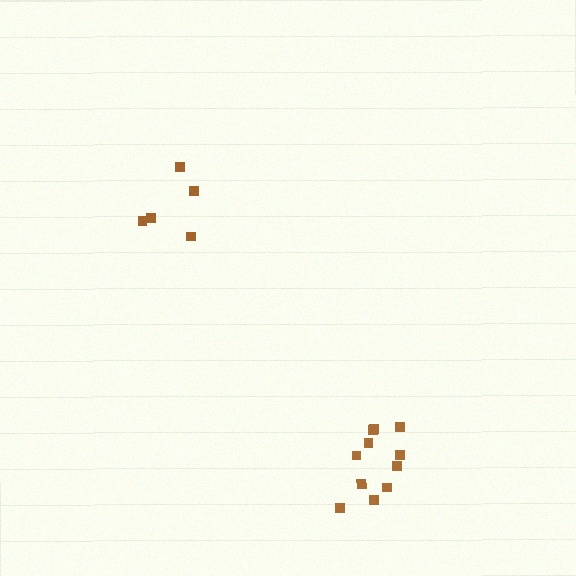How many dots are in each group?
Group 1: 5 dots, Group 2: 11 dots (16 total).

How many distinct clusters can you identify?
There are 2 distinct clusters.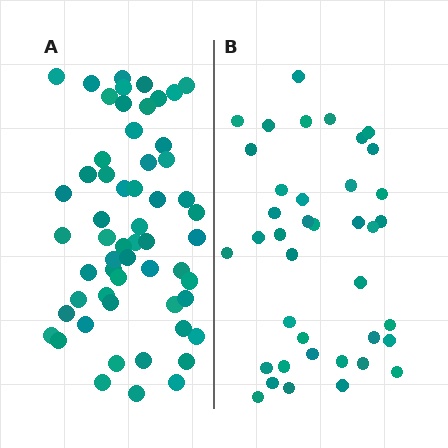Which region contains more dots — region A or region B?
Region A (the left region) has more dots.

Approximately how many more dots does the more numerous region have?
Region A has approximately 20 more dots than region B.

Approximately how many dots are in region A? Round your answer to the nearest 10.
About 60 dots. (The exact count is 57, which rounds to 60.)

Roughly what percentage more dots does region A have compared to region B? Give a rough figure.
About 45% more.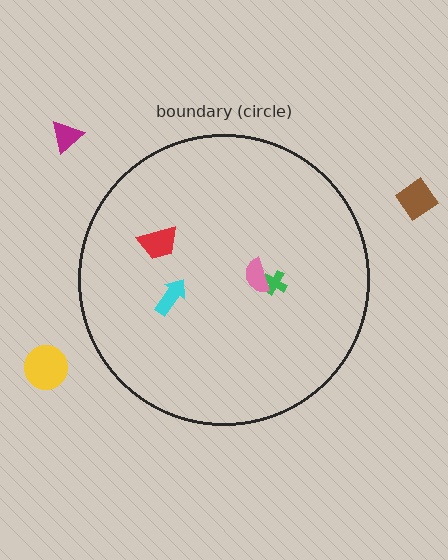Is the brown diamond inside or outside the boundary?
Outside.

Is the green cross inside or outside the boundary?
Inside.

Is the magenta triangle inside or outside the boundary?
Outside.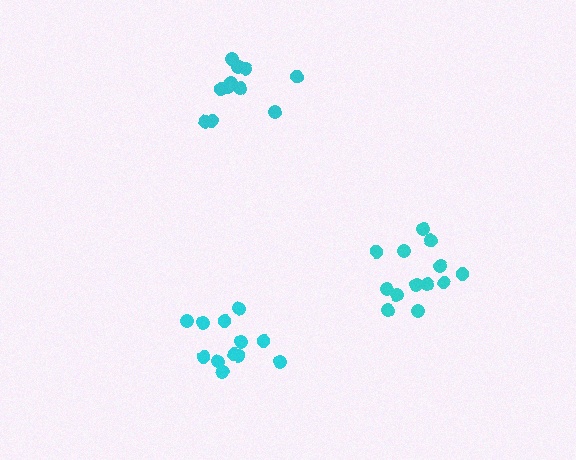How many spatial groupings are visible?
There are 3 spatial groupings.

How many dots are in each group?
Group 1: 13 dots, Group 2: 11 dots, Group 3: 12 dots (36 total).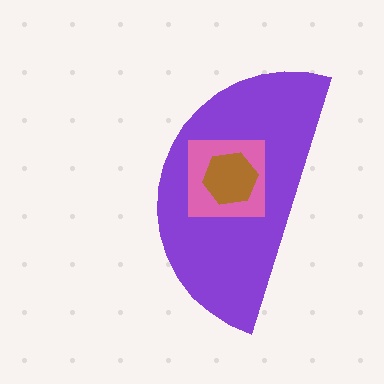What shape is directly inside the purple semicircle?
The pink square.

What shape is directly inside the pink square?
The brown hexagon.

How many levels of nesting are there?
3.